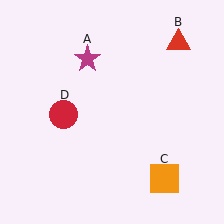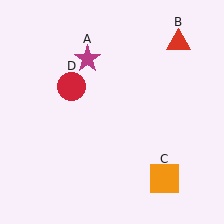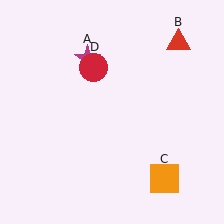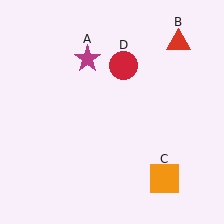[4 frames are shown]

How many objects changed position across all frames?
1 object changed position: red circle (object D).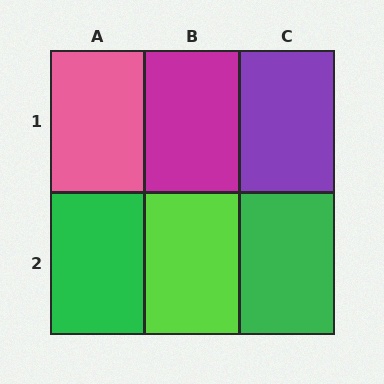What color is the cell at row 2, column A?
Green.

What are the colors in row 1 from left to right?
Pink, magenta, purple.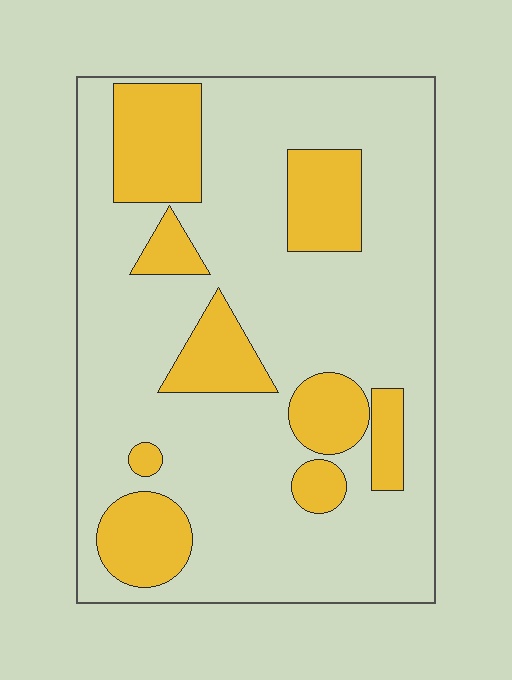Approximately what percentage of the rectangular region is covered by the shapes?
Approximately 25%.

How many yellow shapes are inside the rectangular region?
9.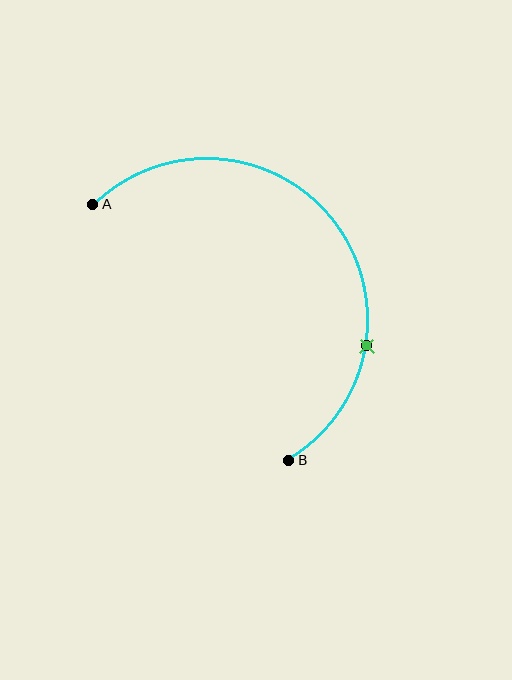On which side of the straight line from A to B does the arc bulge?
The arc bulges above and to the right of the straight line connecting A and B.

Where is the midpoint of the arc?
The arc midpoint is the point on the curve farthest from the straight line joining A and B. It sits above and to the right of that line.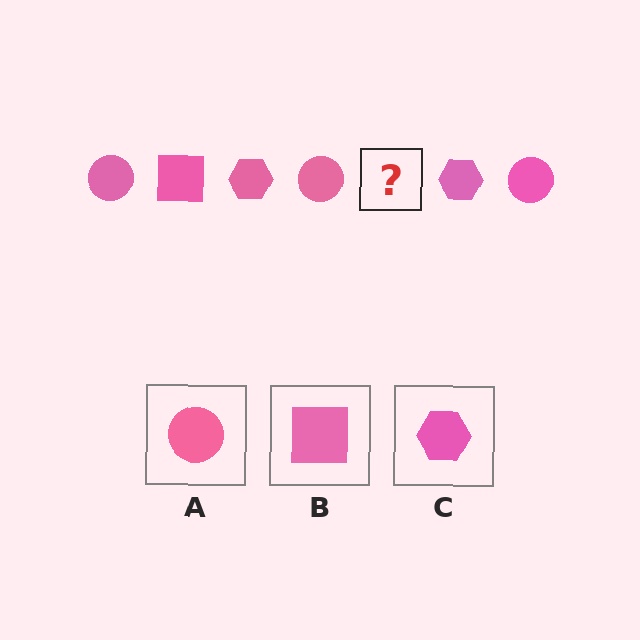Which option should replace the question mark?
Option B.